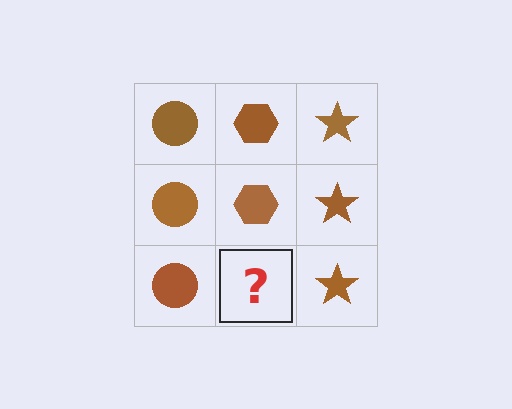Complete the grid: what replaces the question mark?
The question mark should be replaced with a brown hexagon.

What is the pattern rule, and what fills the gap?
The rule is that each column has a consistent shape. The gap should be filled with a brown hexagon.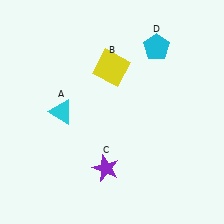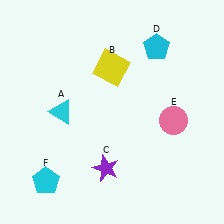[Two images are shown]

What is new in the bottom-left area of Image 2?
A cyan pentagon (F) was added in the bottom-left area of Image 2.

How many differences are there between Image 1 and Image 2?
There are 2 differences between the two images.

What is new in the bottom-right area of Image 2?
A pink circle (E) was added in the bottom-right area of Image 2.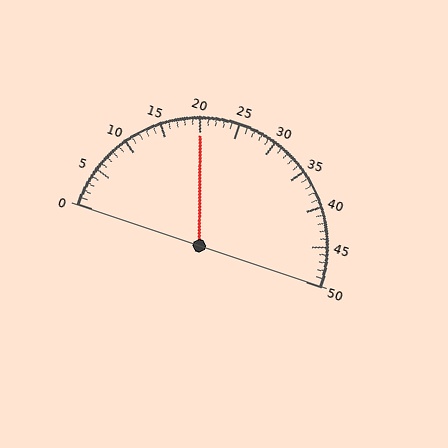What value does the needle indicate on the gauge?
The needle indicates approximately 20.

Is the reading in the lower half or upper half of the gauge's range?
The reading is in the lower half of the range (0 to 50).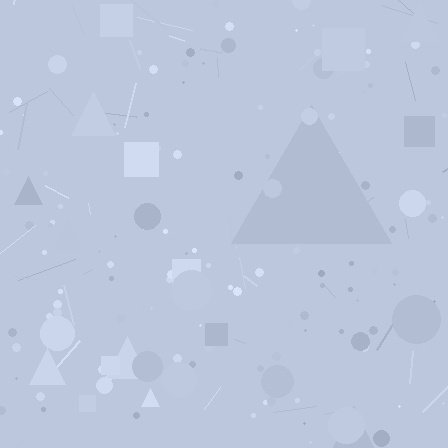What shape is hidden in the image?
A triangle is hidden in the image.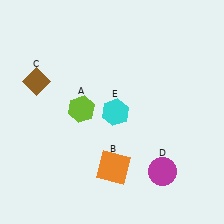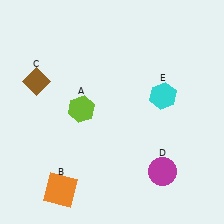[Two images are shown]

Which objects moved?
The objects that moved are: the orange square (B), the cyan hexagon (E).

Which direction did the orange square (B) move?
The orange square (B) moved left.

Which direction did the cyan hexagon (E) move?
The cyan hexagon (E) moved right.